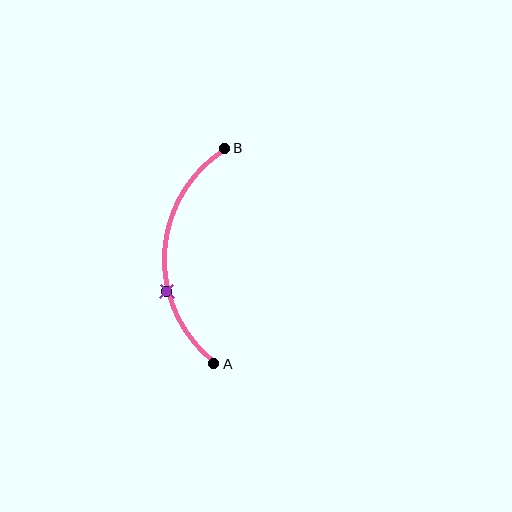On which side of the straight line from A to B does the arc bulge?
The arc bulges to the left of the straight line connecting A and B.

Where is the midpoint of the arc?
The arc midpoint is the point on the curve farthest from the straight line joining A and B. It sits to the left of that line.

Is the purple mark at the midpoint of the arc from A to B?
No. The purple mark lies on the arc but is closer to endpoint A. The arc midpoint would be at the point on the curve equidistant along the arc from both A and B.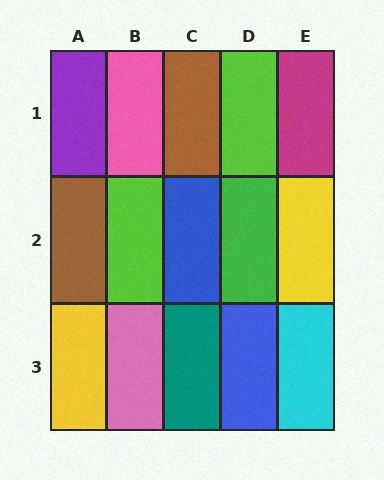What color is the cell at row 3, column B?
Pink.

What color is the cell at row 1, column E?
Magenta.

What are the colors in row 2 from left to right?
Brown, lime, blue, green, yellow.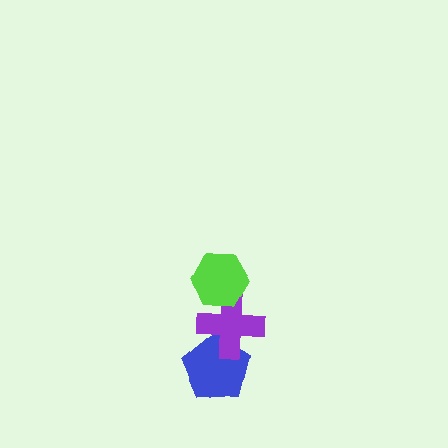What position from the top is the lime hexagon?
The lime hexagon is 1st from the top.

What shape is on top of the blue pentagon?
The purple cross is on top of the blue pentagon.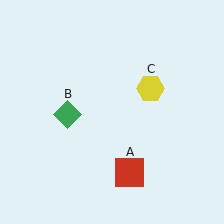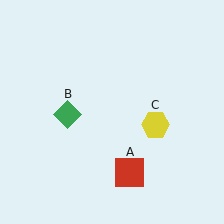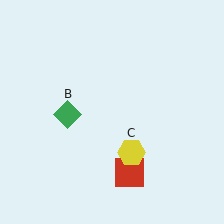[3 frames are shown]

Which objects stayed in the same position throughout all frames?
Red square (object A) and green diamond (object B) remained stationary.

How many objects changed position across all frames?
1 object changed position: yellow hexagon (object C).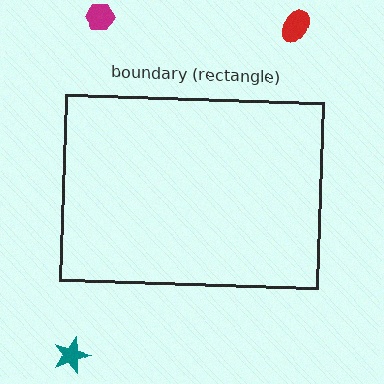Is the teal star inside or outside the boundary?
Outside.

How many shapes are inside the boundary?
0 inside, 3 outside.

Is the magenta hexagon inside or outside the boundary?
Outside.